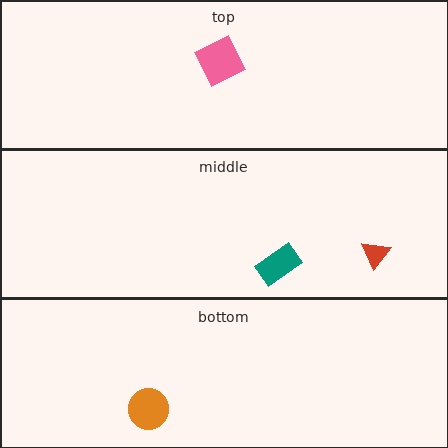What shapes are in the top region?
The pink square.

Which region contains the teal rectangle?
The middle region.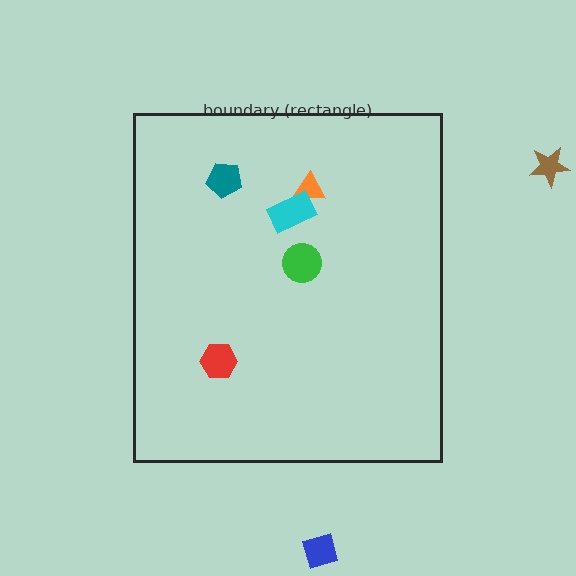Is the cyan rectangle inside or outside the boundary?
Inside.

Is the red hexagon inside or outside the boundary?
Inside.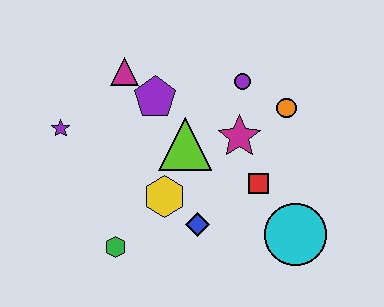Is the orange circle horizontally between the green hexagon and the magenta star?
No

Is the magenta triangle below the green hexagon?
No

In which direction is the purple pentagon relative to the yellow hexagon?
The purple pentagon is above the yellow hexagon.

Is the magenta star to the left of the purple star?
No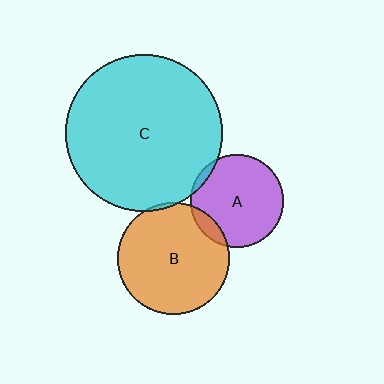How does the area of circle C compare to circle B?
Approximately 2.0 times.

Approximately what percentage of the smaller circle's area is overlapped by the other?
Approximately 5%.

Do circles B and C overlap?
Yes.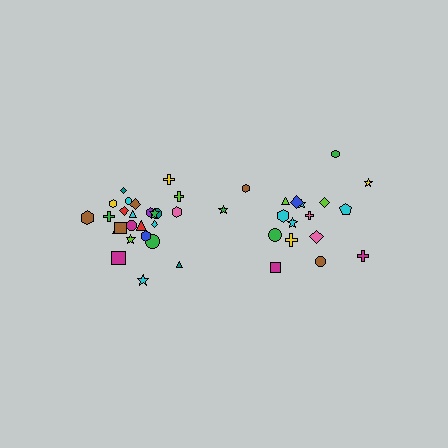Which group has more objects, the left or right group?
The left group.